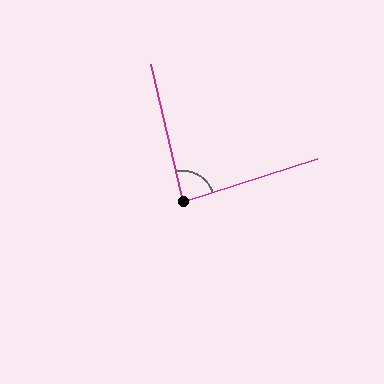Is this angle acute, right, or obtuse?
It is approximately a right angle.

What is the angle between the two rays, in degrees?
Approximately 85 degrees.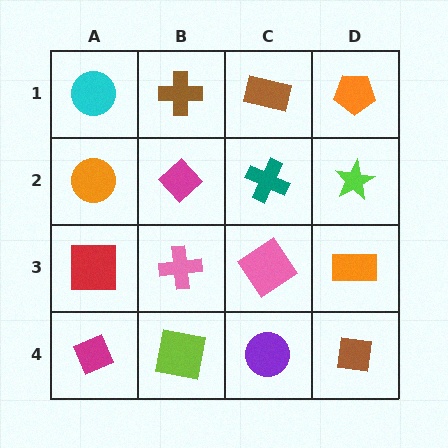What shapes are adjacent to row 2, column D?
An orange pentagon (row 1, column D), an orange rectangle (row 3, column D), a teal cross (row 2, column C).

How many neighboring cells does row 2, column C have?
4.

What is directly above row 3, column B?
A magenta diamond.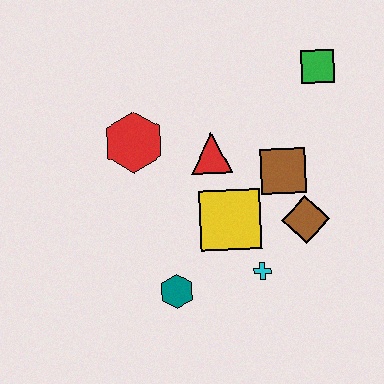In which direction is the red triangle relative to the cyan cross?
The red triangle is above the cyan cross.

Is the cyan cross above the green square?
No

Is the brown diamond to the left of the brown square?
No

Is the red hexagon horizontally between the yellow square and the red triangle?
No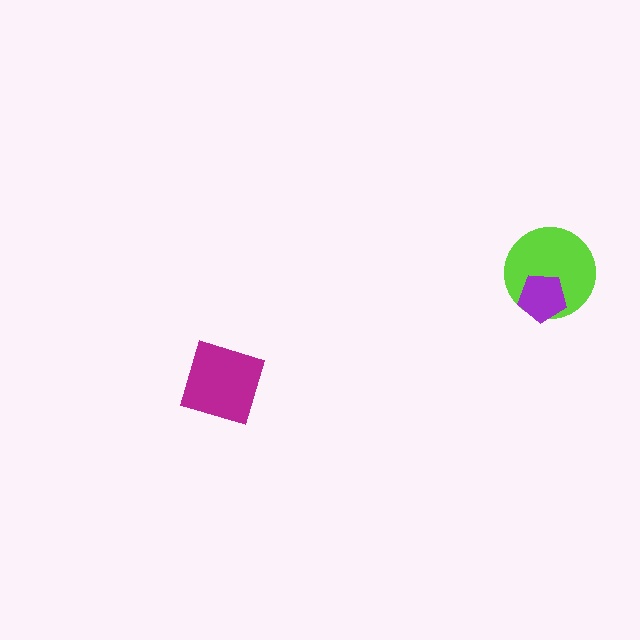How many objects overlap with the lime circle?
1 object overlaps with the lime circle.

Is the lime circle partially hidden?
Yes, it is partially covered by another shape.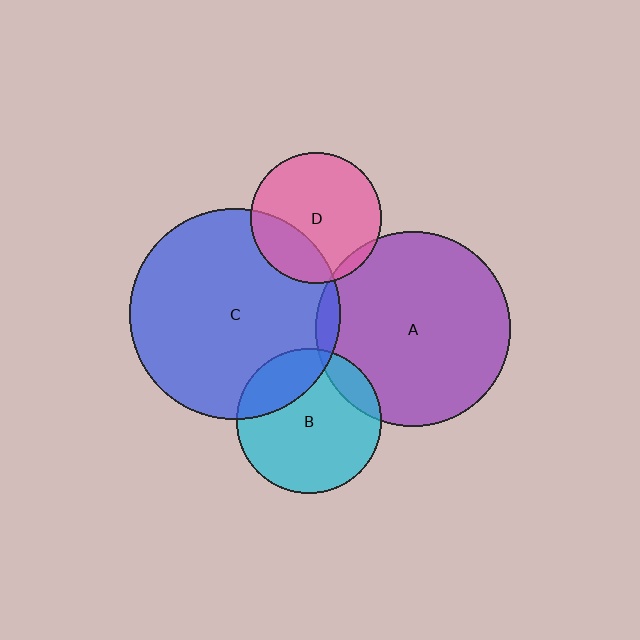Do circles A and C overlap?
Yes.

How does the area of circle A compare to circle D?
Approximately 2.2 times.